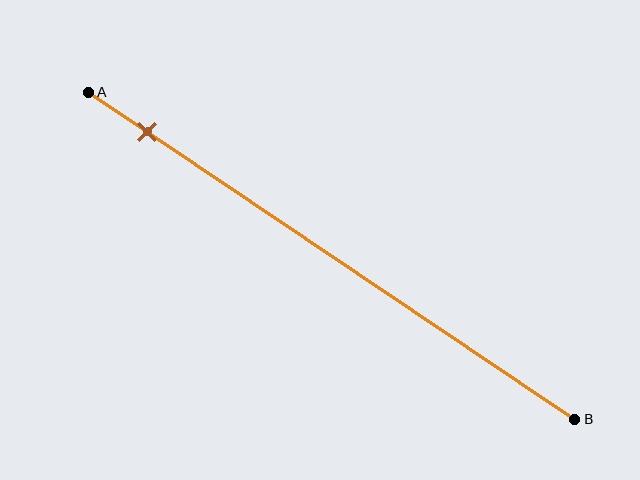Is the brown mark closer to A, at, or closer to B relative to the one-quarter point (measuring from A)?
The brown mark is closer to point A than the one-quarter point of segment AB.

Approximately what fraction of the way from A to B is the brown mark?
The brown mark is approximately 10% of the way from A to B.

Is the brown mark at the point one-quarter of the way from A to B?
No, the mark is at about 10% from A, not at the 25% one-quarter point.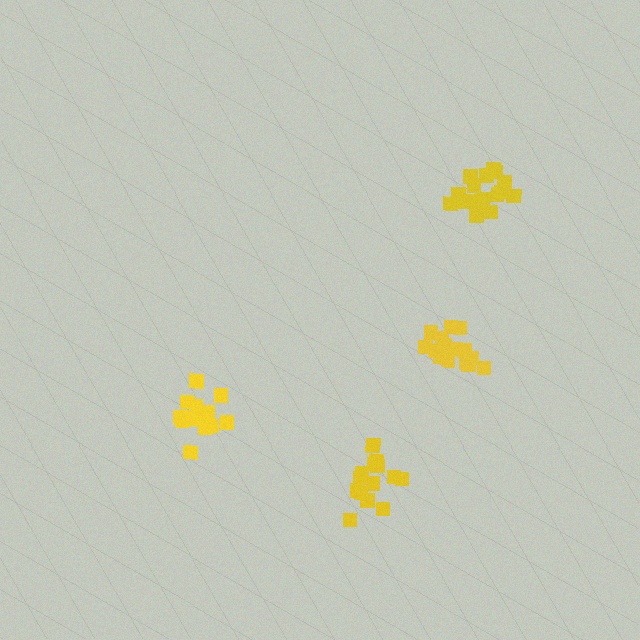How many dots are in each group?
Group 1: 16 dots, Group 2: 16 dots, Group 3: 14 dots, Group 4: 15 dots (61 total).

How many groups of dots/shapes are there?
There are 4 groups.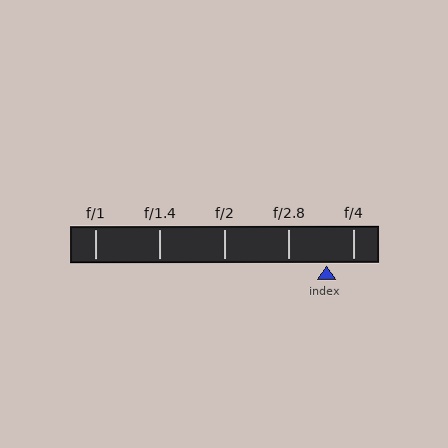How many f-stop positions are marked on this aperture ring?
There are 5 f-stop positions marked.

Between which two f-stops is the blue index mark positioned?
The index mark is between f/2.8 and f/4.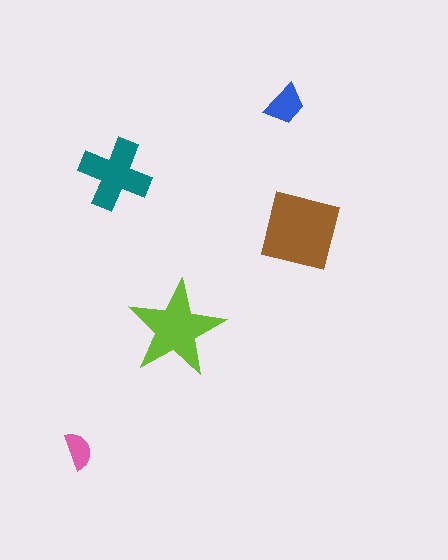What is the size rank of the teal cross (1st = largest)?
3rd.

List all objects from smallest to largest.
The pink semicircle, the blue trapezoid, the teal cross, the lime star, the brown square.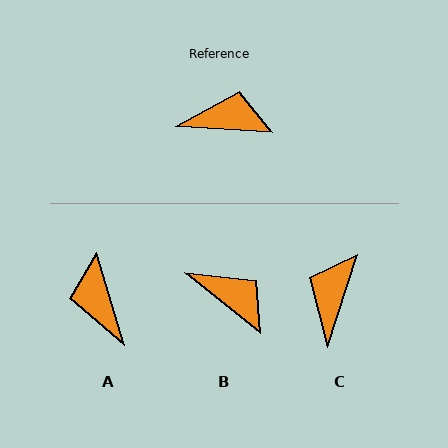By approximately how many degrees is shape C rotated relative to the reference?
Approximately 75 degrees counter-clockwise.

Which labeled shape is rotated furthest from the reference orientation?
A, about 110 degrees away.